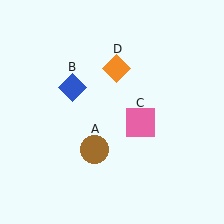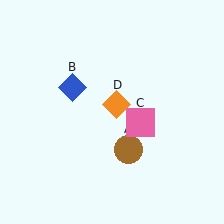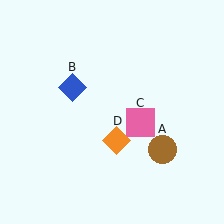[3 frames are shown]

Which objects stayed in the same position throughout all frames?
Blue diamond (object B) and pink square (object C) remained stationary.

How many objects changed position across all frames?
2 objects changed position: brown circle (object A), orange diamond (object D).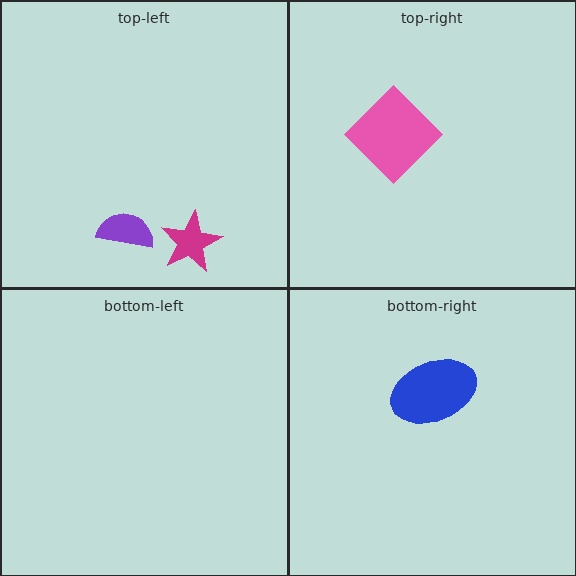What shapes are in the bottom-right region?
The blue ellipse.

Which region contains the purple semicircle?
The top-left region.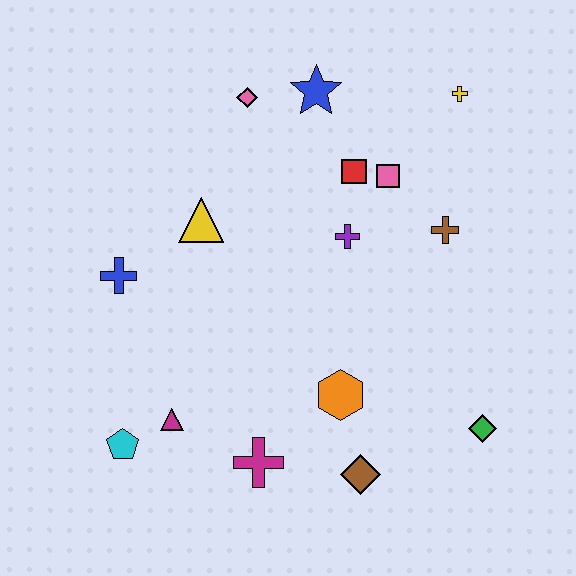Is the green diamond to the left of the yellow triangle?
No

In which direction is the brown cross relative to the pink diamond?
The brown cross is to the right of the pink diamond.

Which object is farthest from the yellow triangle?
The green diamond is farthest from the yellow triangle.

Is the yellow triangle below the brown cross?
No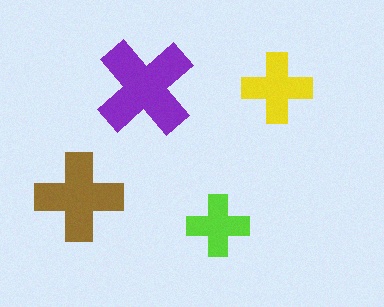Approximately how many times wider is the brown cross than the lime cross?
About 1.5 times wider.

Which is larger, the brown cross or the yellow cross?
The brown one.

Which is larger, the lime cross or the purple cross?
The purple one.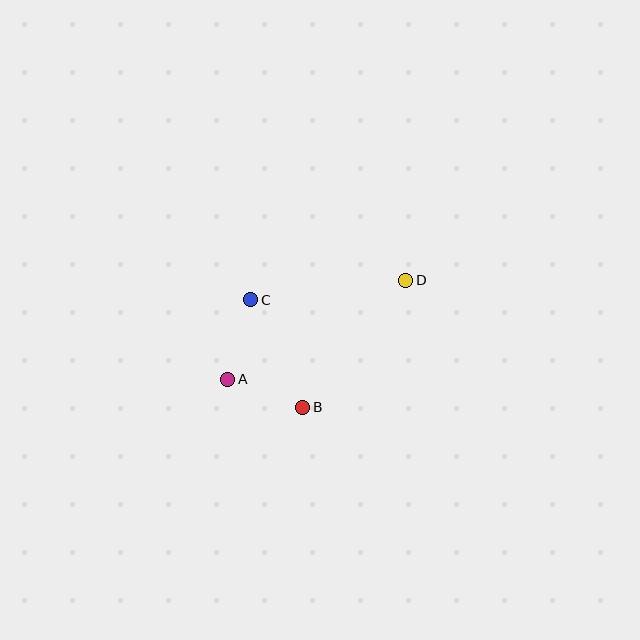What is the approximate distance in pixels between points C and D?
The distance between C and D is approximately 156 pixels.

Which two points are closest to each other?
Points A and B are closest to each other.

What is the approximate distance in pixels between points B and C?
The distance between B and C is approximately 120 pixels.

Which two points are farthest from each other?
Points A and D are farthest from each other.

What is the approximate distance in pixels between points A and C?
The distance between A and C is approximately 83 pixels.